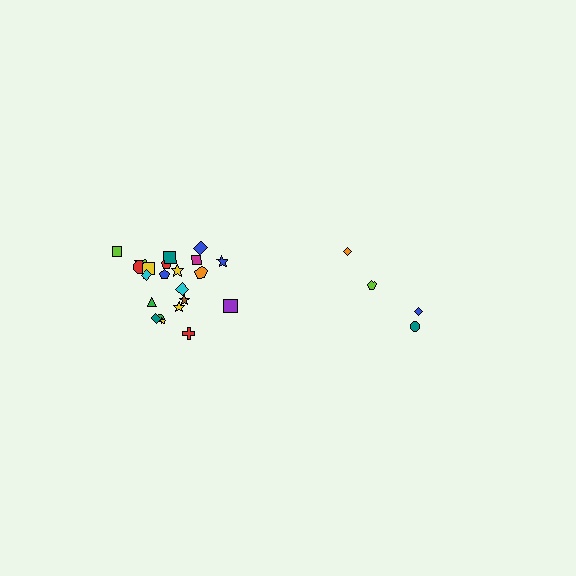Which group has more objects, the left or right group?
The left group.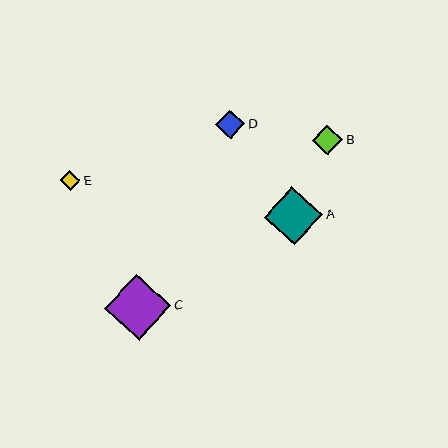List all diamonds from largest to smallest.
From largest to smallest: C, A, B, D, E.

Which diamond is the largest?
Diamond C is the largest with a size of approximately 66 pixels.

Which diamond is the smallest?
Diamond E is the smallest with a size of approximately 20 pixels.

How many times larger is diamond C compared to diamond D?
Diamond C is approximately 2.2 times the size of diamond D.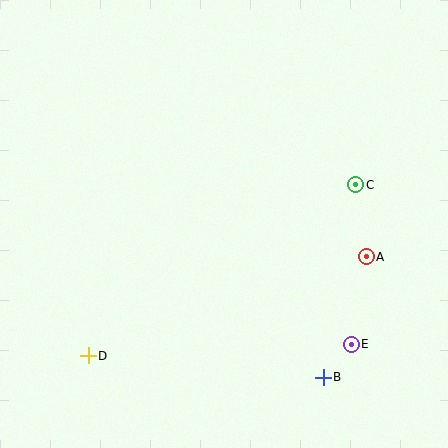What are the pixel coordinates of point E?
Point E is at (351, 344).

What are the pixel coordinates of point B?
Point B is at (323, 377).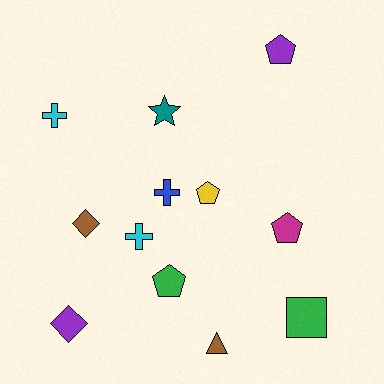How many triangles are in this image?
There is 1 triangle.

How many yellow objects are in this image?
There is 1 yellow object.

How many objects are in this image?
There are 12 objects.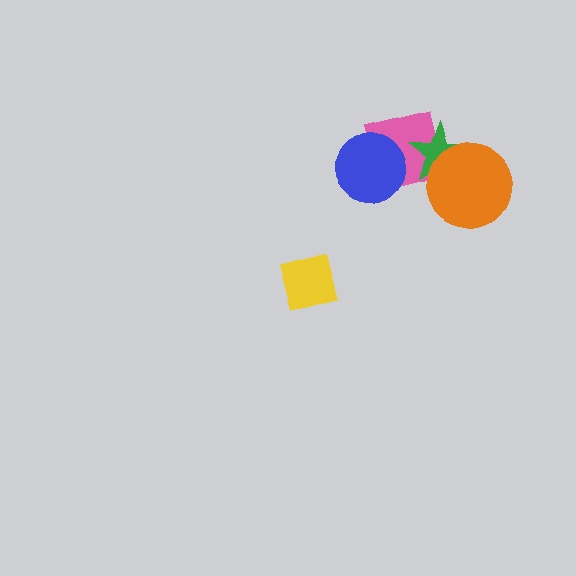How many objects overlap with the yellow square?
0 objects overlap with the yellow square.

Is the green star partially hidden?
Yes, it is partially covered by another shape.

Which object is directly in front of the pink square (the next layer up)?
The blue circle is directly in front of the pink square.